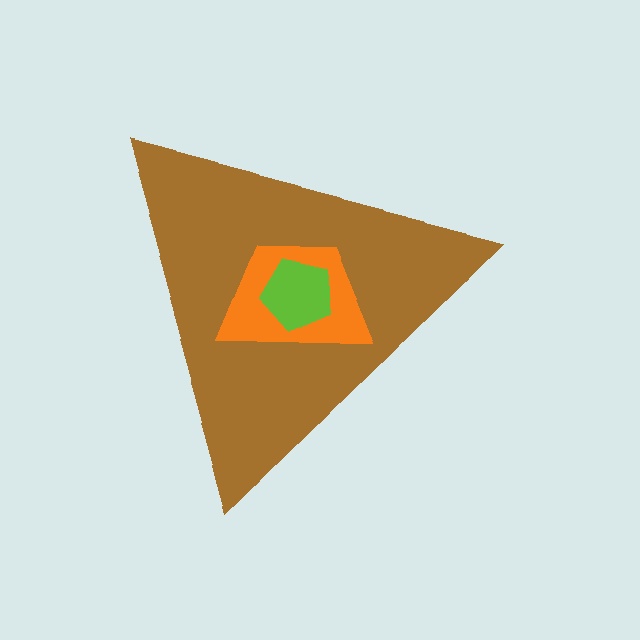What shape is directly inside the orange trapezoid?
The lime pentagon.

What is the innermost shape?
The lime pentagon.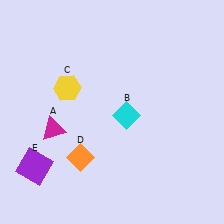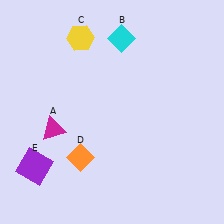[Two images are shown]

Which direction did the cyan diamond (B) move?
The cyan diamond (B) moved up.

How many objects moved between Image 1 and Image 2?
2 objects moved between the two images.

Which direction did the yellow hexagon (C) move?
The yellow hexagon (C) moved up.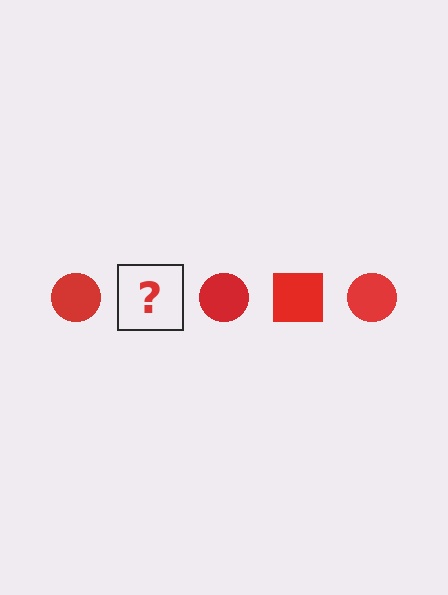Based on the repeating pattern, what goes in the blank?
The blank should be a red square.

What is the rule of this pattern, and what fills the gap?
The rule is that the pattern cycles through circle, square shapes in red. The gap should be filled with a red square.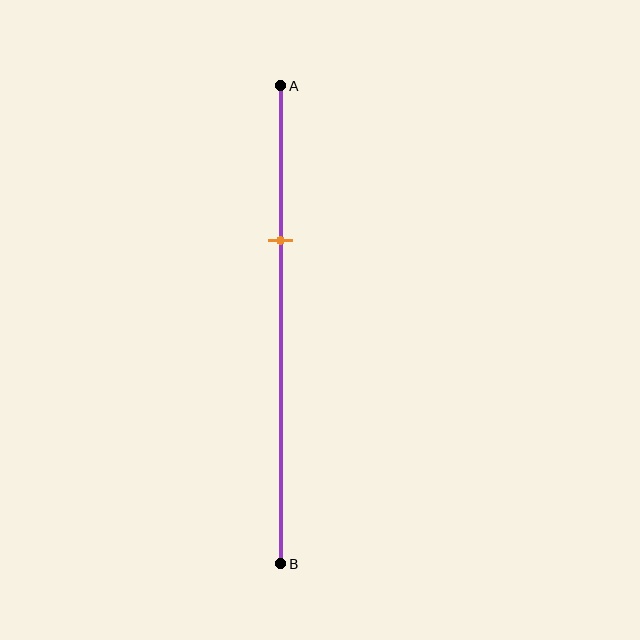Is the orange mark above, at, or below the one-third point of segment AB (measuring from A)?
The orange mark is approximately at the one-third point of segment AB.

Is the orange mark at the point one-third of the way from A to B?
Yes, the mark is approximately at the one-third point.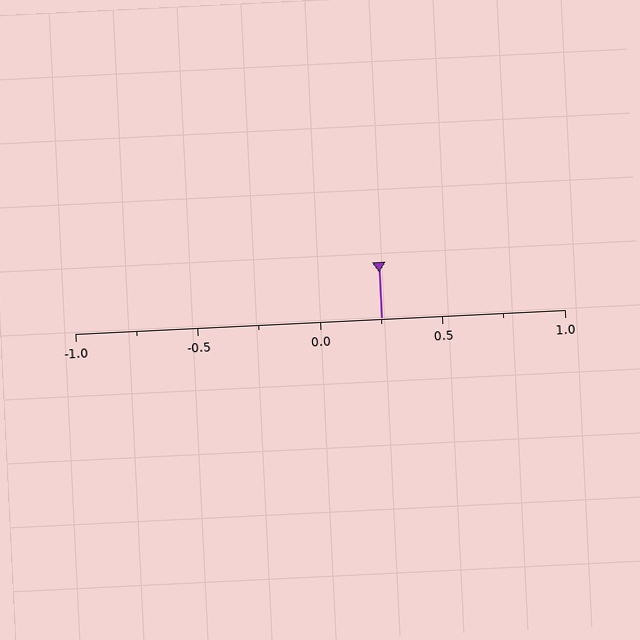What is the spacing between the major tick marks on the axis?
The major ticks are spaced 0.5 apart.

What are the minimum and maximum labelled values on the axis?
The axis runs from -1.0 to 1.0.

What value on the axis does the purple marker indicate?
The marker indicates approximately 0.25.